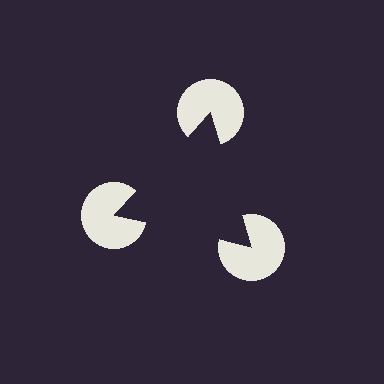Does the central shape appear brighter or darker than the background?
It typically appears slightly darker than the background, even though no actual brightness change is drawn.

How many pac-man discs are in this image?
There are 3 — one at each vertex of the illusory triangle.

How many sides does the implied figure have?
3 sides.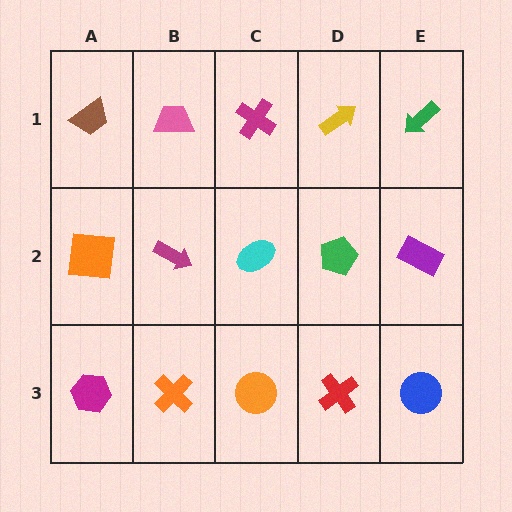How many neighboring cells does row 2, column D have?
4.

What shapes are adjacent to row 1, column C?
A cyan ellipse (row 2, column C), a pink trapezoid (row 1, column B), a yellow arrow (row 1, column D).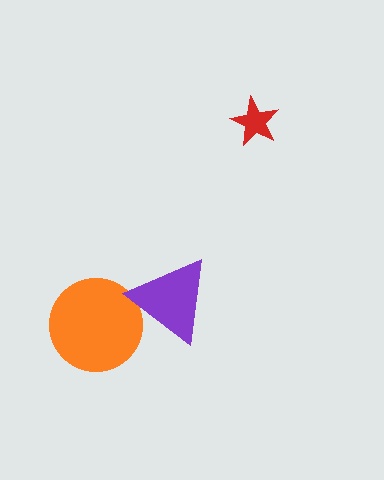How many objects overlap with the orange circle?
1 object overlaps with the orange circle.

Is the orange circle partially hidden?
Yes, it is partially covered by another shape.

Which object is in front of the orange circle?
The purple triangle is in front of the orange circle.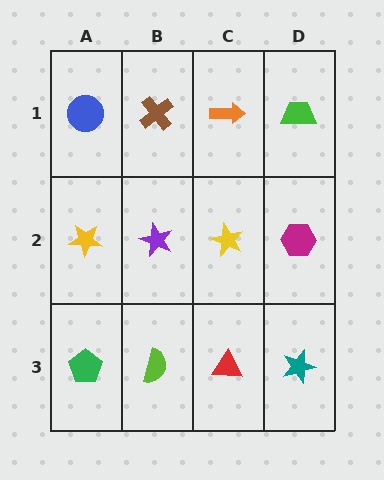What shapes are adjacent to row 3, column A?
A yellow star (row 2, column A), a lime semicircle (row 3, column B).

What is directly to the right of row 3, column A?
A lime semicircle.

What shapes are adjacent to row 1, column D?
A magenta hexagon (row 2, column D), an orange arrow (row 1, column C).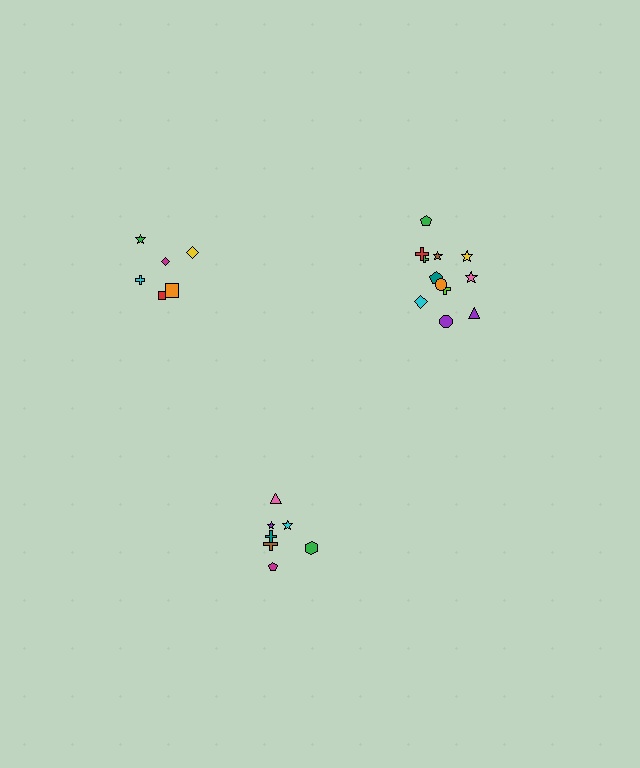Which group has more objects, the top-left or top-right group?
The top-right group.